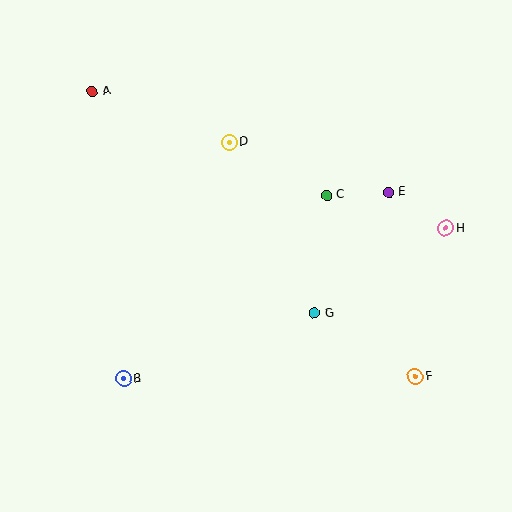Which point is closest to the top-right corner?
Point E is closest to the top-right corner.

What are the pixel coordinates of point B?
Point B is at (124, 379).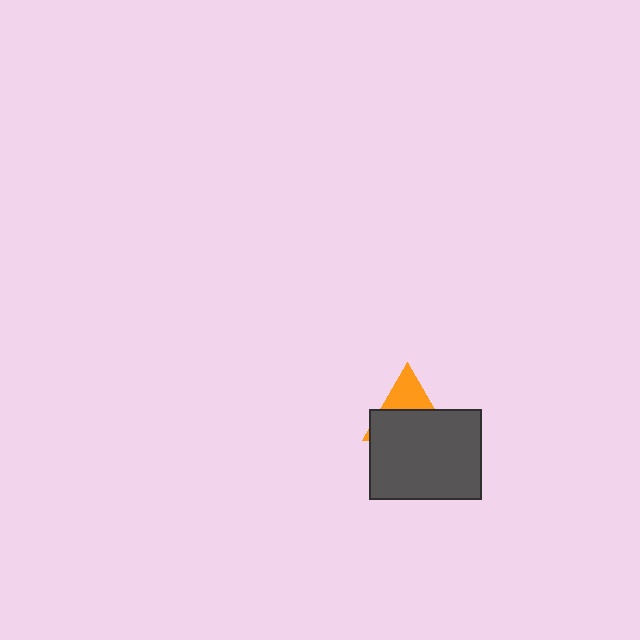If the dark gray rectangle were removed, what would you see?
You would see the complete orange triangle.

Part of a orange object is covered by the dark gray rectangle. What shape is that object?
It is a triangle.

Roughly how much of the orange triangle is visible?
A small part of it is visible (roughly 37%).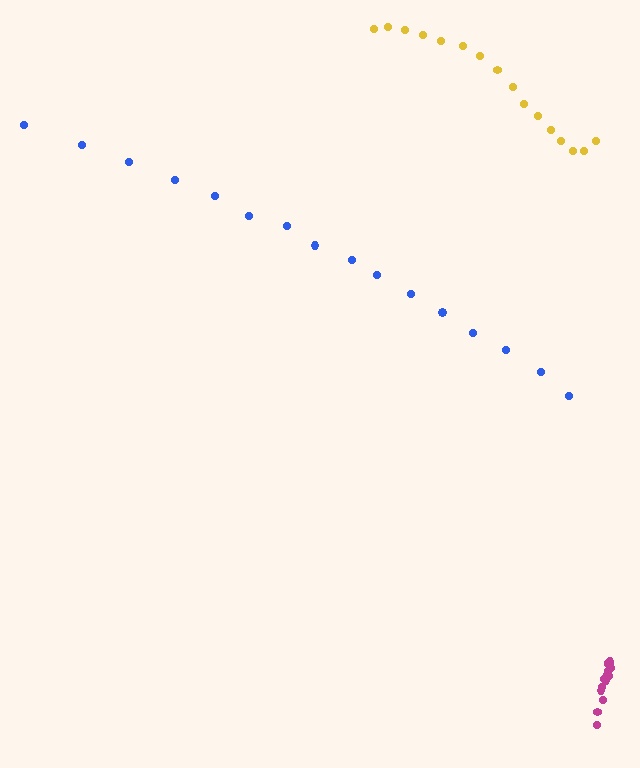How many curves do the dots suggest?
There are 3 distinct paths.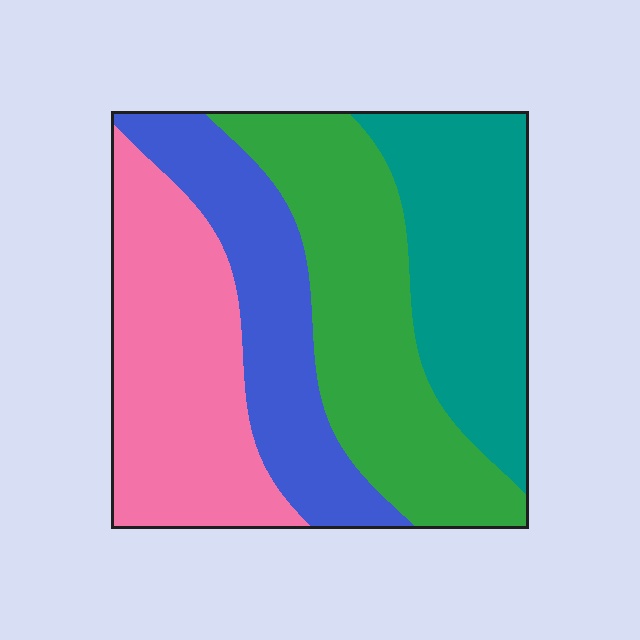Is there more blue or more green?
Green.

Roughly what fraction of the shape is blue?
Blue takes up less than a quarter of the shape.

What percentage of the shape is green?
Green takes up about one quarter (1/4) of the shape.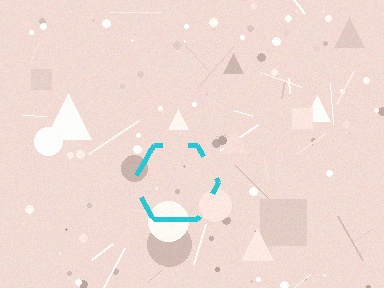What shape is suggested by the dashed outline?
The dashed outline suggests a hexagon.